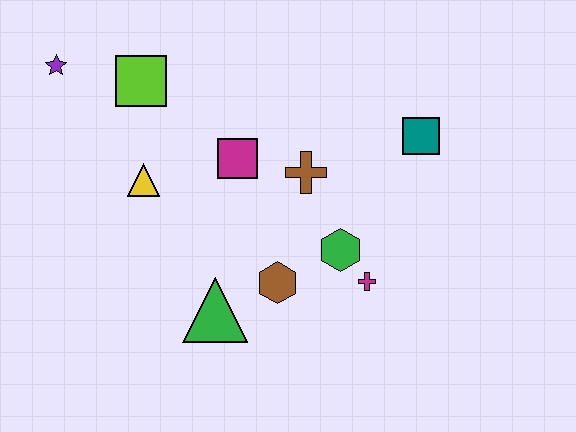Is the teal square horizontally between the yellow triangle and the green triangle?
No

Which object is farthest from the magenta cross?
The purple star is farthest from the magenta cross.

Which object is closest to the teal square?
The brown cross is closest to the teal square.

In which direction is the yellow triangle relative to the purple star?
The yellow triangle is below the purple star.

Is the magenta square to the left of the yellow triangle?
No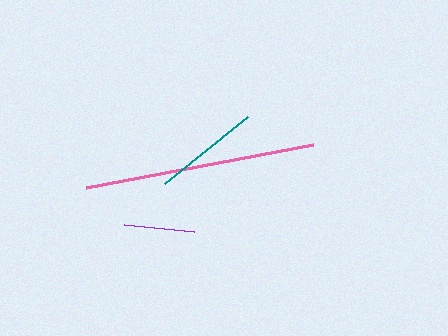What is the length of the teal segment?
The teal segment is approximately 107 pixels long.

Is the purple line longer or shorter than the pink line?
The pink line is longer than the purple line.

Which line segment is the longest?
The pink line is the longest at approximately 231 pixels.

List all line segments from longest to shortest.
From longest to shortest: pink, teal, purple.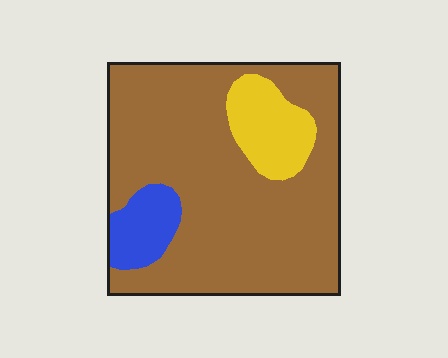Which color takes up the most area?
Brown, at roughly 80%.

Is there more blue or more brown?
Brown.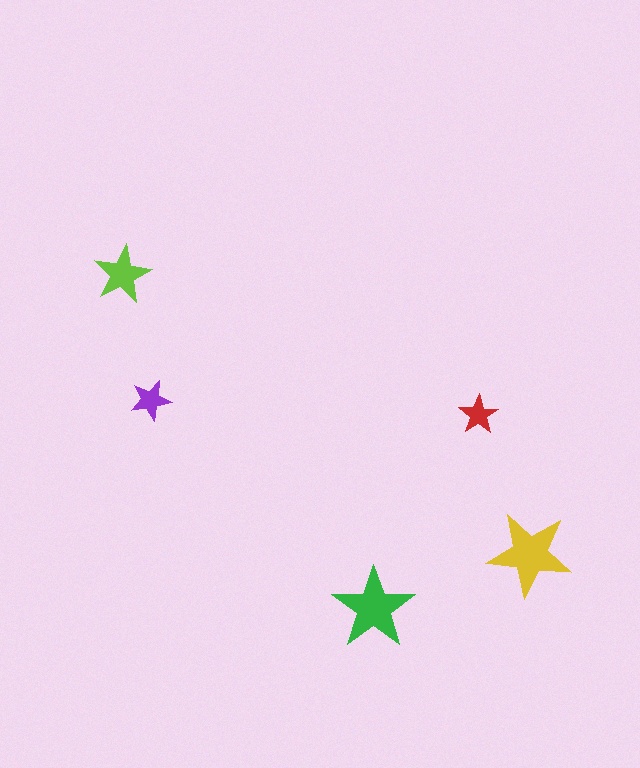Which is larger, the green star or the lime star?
The green one.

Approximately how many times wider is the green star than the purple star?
About 2 times wider.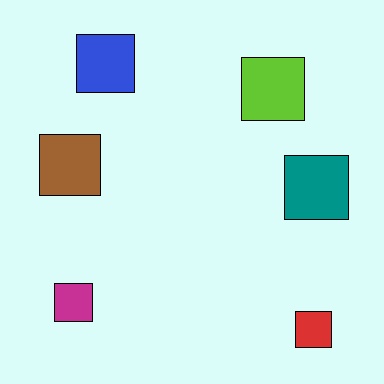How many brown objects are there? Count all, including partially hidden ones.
There is 1 brown object.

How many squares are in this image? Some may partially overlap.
There are 6 squares.